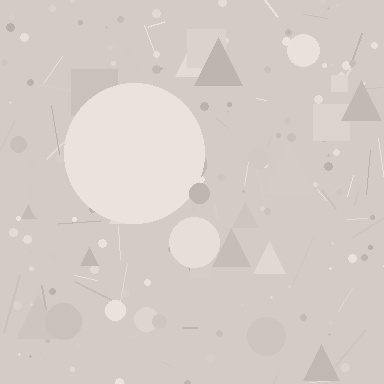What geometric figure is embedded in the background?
A circle is embedded in the background.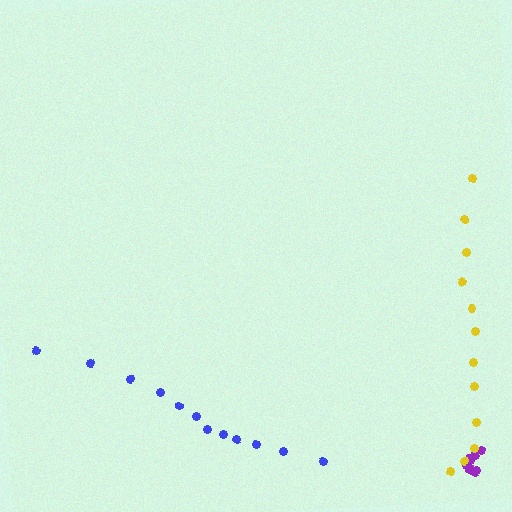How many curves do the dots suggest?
There are 3 distinct paths.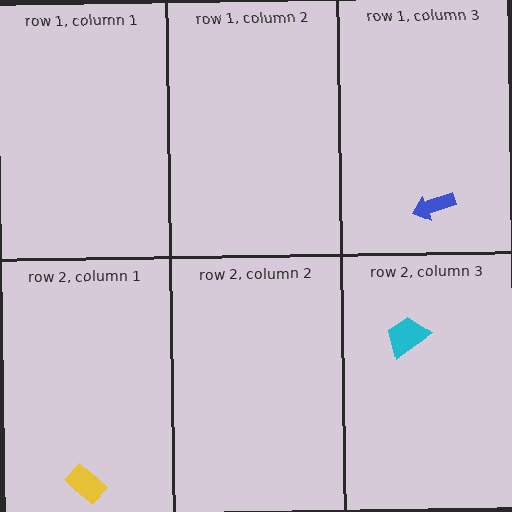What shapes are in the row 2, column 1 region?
The yellow rectangle.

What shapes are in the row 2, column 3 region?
The cyan trapezoid.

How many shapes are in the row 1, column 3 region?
1.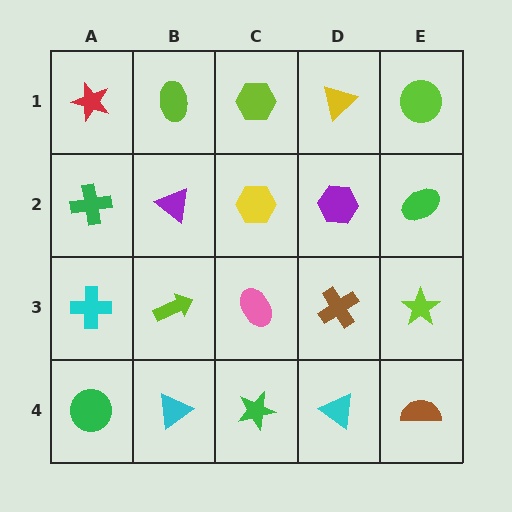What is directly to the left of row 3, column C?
A lime arrow.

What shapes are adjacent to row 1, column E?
A green ellipse (row 2, column E), a yellow triangle (row 1, column D).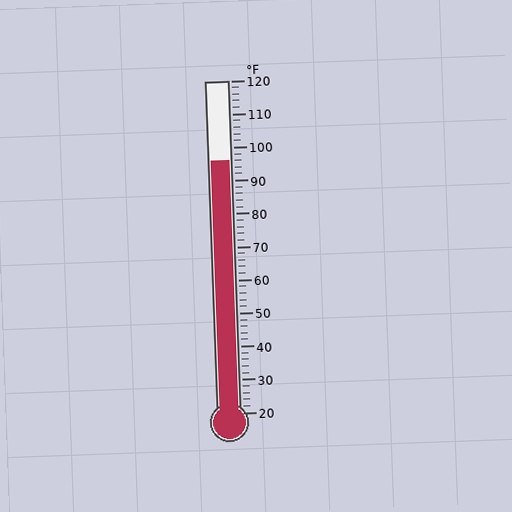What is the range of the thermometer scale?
The thermometer scale ranges from 20°F to 120°F.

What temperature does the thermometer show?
The thermometer shows approximately 96°F.